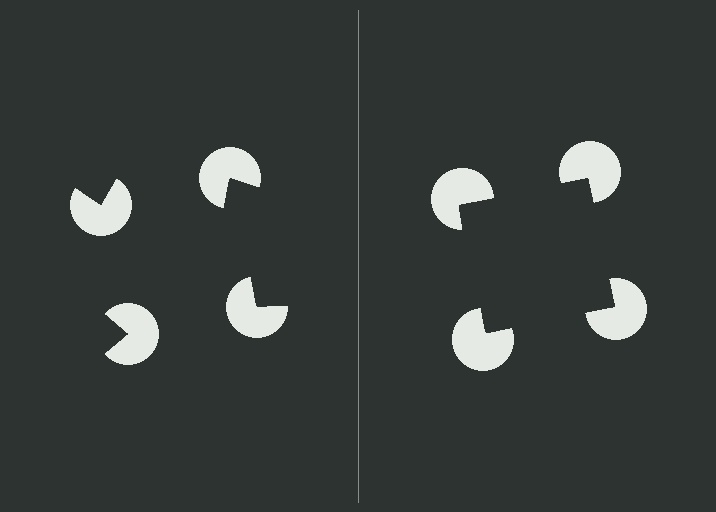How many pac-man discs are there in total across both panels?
8 — 4 on each side.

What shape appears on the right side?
An illusory square.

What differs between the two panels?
The pac-man discs are positioned identically on both sides; only the wedge orientations differ. On the right they align to a square; on the left they are misaligned.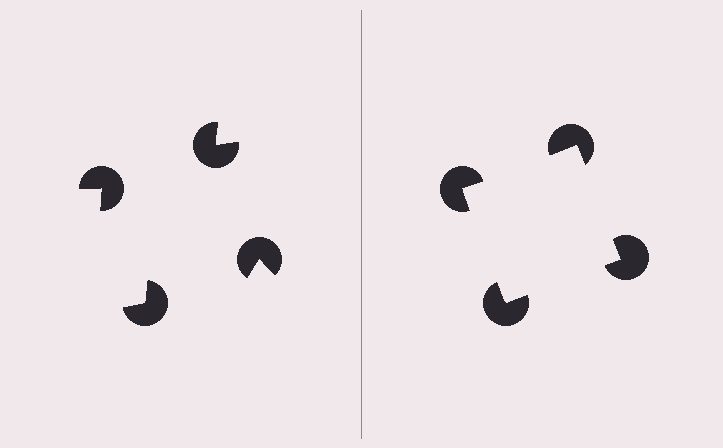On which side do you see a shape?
An illusory square appears on the right side. On the left side the wedge cuts are rotated, so no coherent shape forms.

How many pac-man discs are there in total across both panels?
8 — 4 on each side.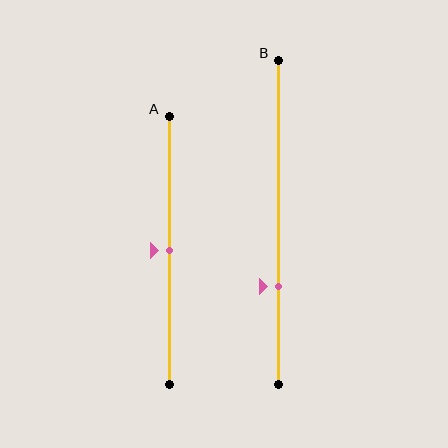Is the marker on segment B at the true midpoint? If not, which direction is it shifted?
No, the marker on segment B is shifted downward by about 20% of the segment length.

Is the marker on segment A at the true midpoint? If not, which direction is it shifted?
Yes, the marker on segment A is at the true midpoint.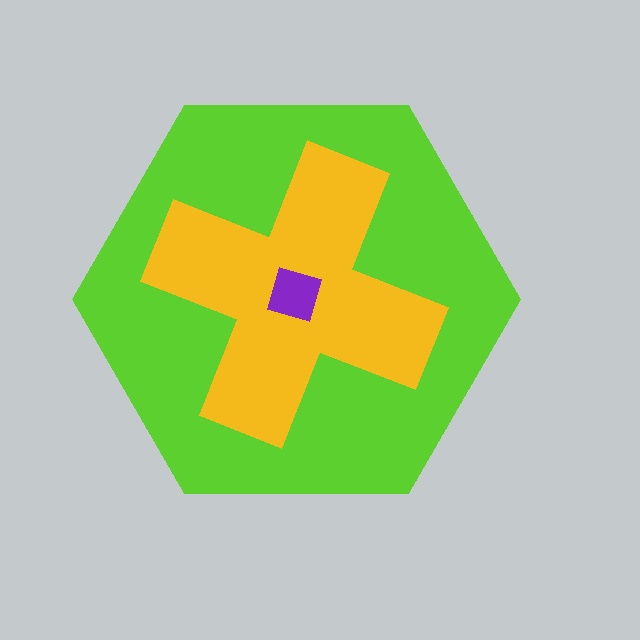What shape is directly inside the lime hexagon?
The yellow cross.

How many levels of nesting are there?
3.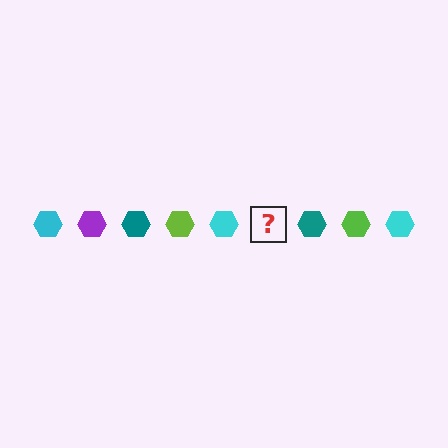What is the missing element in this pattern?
The missing element is a purple hexagon.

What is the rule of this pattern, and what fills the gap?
The rule is that the pattern cycles through cyan, purple, teal, lime hexagons. The gap should be filled with a purple hexagon.